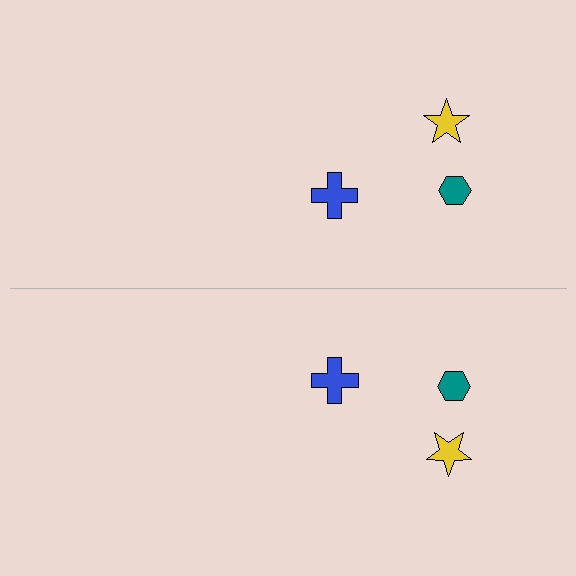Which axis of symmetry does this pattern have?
The pattern has a horizontal axis of symmetry running through the center of the image.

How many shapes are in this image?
There are 6 shapes in this image.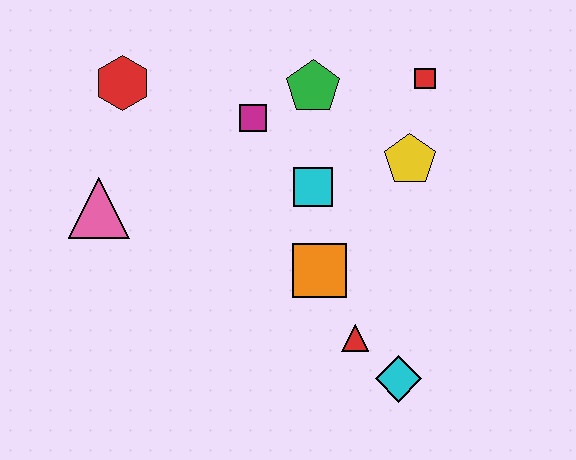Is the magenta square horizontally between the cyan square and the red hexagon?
Yes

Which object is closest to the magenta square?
The green pentagon is closest to the magenta square.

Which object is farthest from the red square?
The pink triangle is farthest from the red square.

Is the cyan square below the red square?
Yes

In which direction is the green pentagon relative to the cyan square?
The green pentagon is above the cyan square.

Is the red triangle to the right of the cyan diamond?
No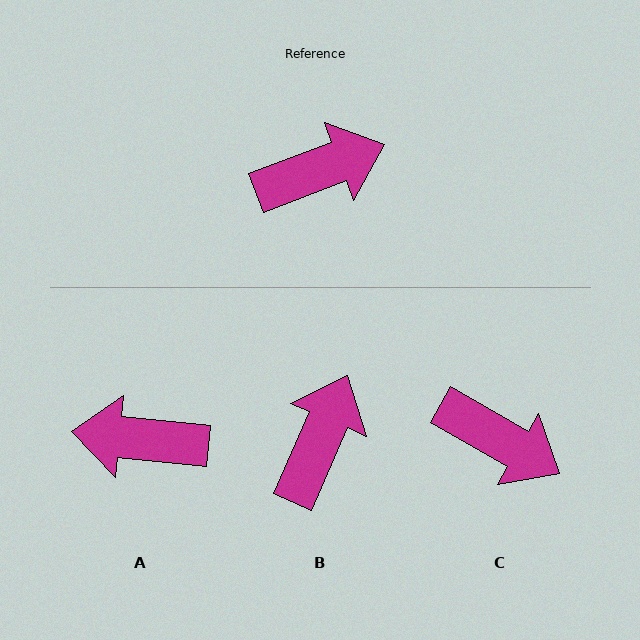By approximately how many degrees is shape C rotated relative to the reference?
Approximately 51 degrees clockwise.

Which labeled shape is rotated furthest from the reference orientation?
A, about 153 degrees away.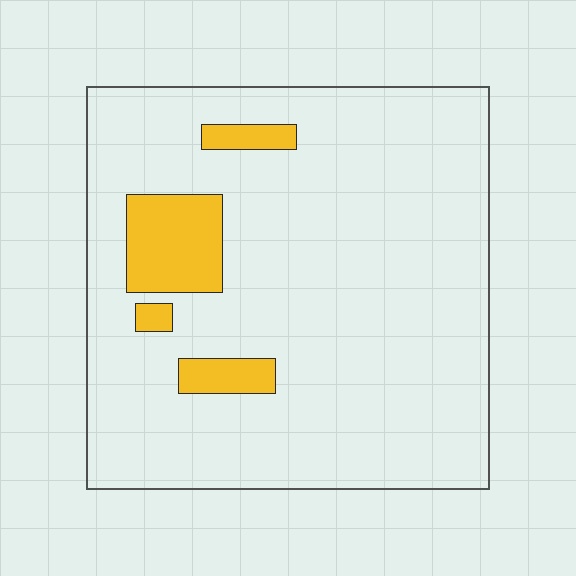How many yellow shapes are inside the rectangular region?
4.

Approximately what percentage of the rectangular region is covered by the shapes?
Approximately 10%.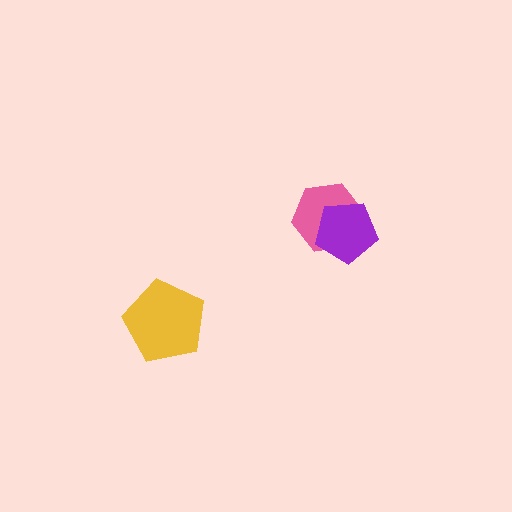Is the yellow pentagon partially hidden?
No, no other shape covers it.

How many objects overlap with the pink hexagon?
1 object overlaps with the pink hexagon.